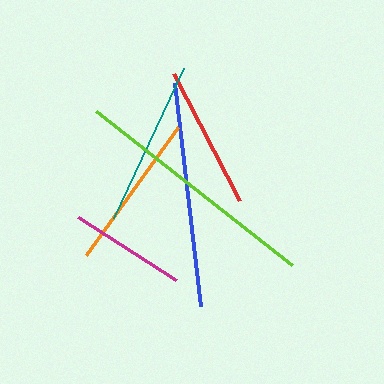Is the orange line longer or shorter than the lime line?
The lime line is longer than the orange line.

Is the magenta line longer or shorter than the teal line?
The teal line is longer than the magenta line.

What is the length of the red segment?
The red segment is approximately 142 pixels long.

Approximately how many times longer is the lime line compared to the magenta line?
The lime line is approximately 2.1 times the length of the magenta line.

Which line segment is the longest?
The lime line is the longest at approximately 249 pixels.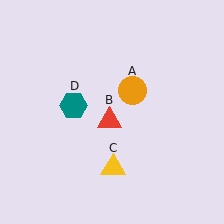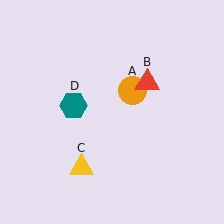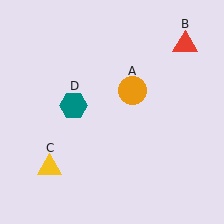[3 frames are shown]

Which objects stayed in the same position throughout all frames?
Orange circle (object A) and teal hexagon (object D) remained stationary.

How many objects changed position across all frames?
2 objects changed position: red triangle (object B), yellow triangle (object C).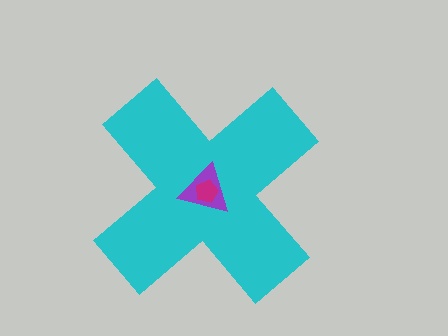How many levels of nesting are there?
3.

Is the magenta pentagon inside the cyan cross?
Yes.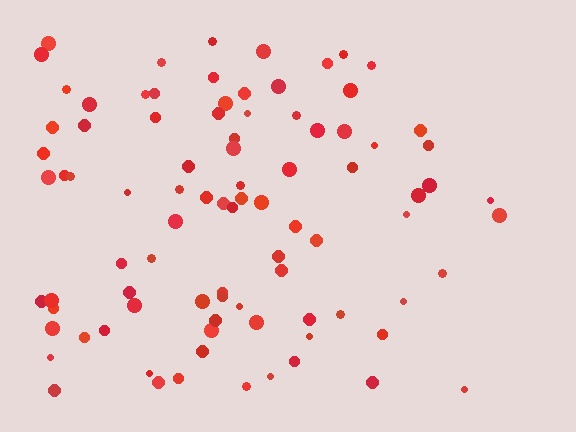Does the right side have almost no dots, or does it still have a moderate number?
Still a moderate number, just noticeably fewer than the left.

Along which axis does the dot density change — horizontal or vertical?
Horizontal.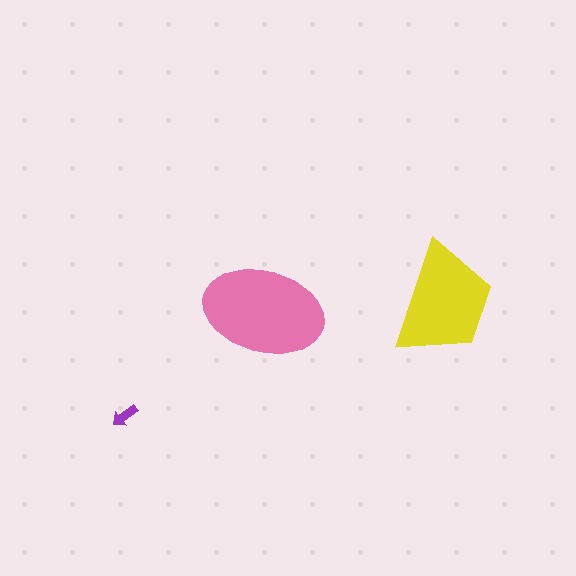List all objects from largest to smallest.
The pink ellipse, the yellow trapezoid, the purple arrow.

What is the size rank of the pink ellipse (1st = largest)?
1st.